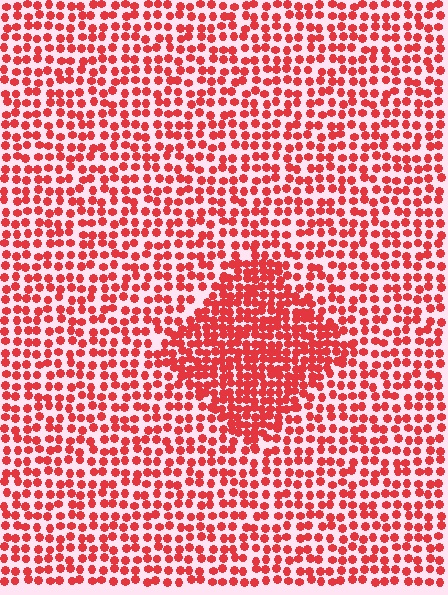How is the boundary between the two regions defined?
The boundary is defined by a change in element density (approximately 1.8x ratio). All elements are the same color, size, and shape.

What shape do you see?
I see a diamond.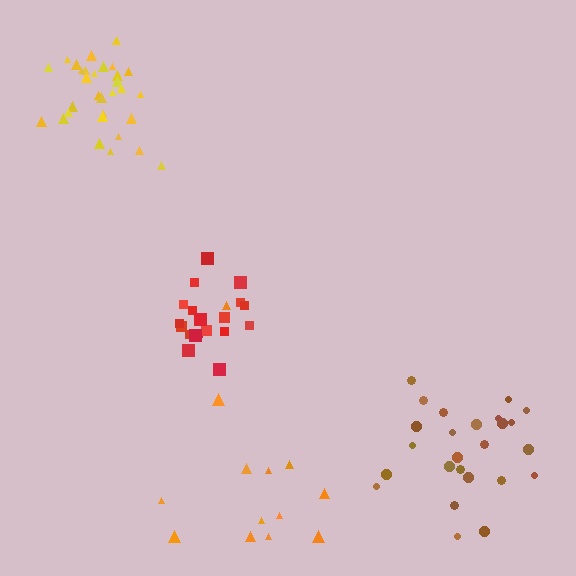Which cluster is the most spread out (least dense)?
Orange.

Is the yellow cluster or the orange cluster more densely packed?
Yellow.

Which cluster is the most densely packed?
Yellow.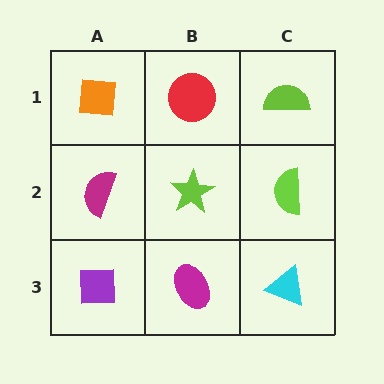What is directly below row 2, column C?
A cyan triangle.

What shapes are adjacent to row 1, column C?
A lime semicircle (row 2, column C), a red circle (row 1, column B).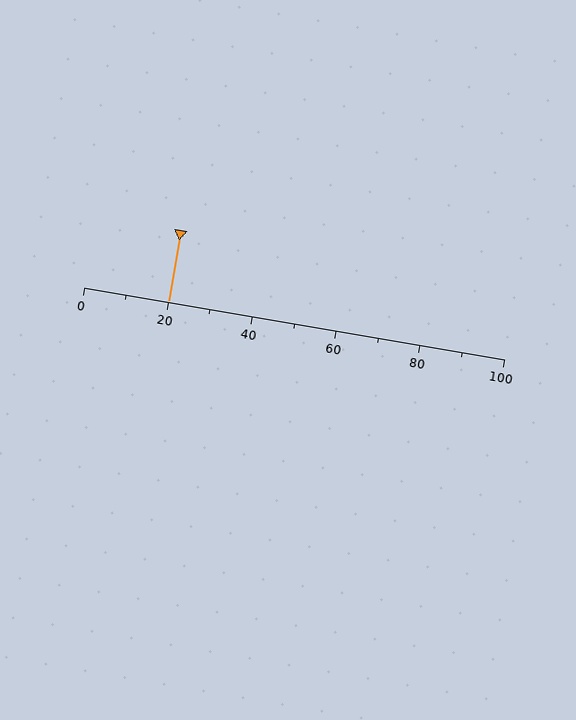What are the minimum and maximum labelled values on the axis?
The axis runs from 0 to 100.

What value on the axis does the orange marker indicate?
The marker indicates approximately 20.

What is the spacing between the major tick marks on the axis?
The major ticks are spaced 20 apart.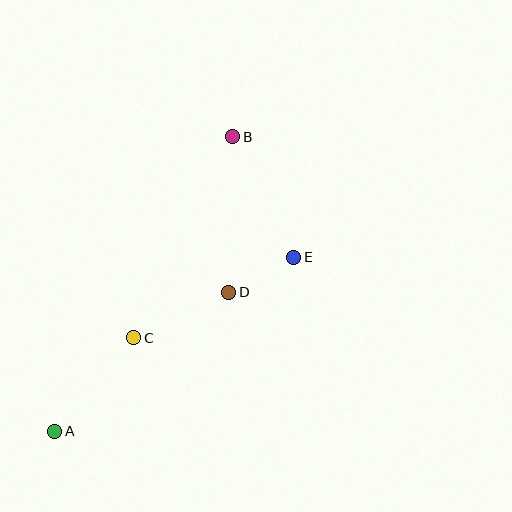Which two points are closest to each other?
Points D and E are closest to each other.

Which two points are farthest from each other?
Points A and B are farthest from each other.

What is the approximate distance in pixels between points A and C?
The distance between A and C is approximately 122 pixels.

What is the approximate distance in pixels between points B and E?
The distance between B and E is approximately 135 pixels.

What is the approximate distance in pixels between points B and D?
The distance between B and D is approximately 156 pixels.